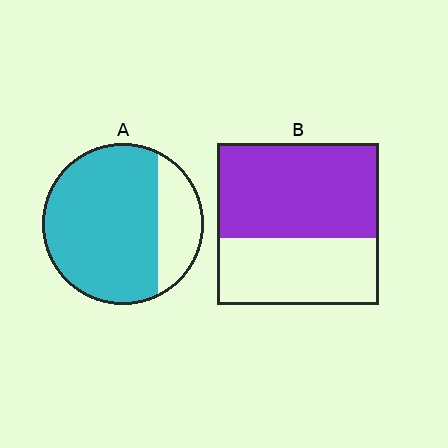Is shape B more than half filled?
Yes.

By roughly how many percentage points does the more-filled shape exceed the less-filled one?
By roughly 20 percentage points (A over B).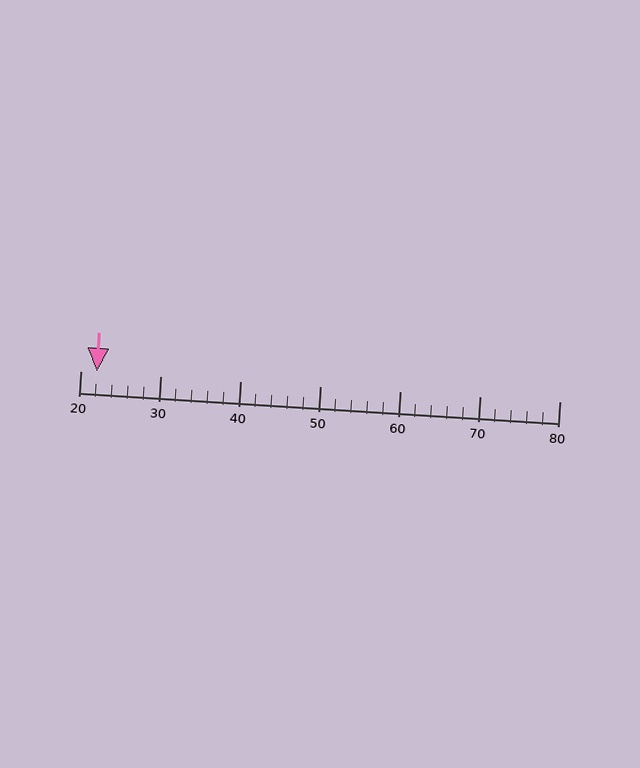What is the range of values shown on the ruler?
The ruler shows values from 20 to 80.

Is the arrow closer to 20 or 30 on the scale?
The arrow is closer to 20.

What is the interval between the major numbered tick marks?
The major tick marks are spaced 10 units apart.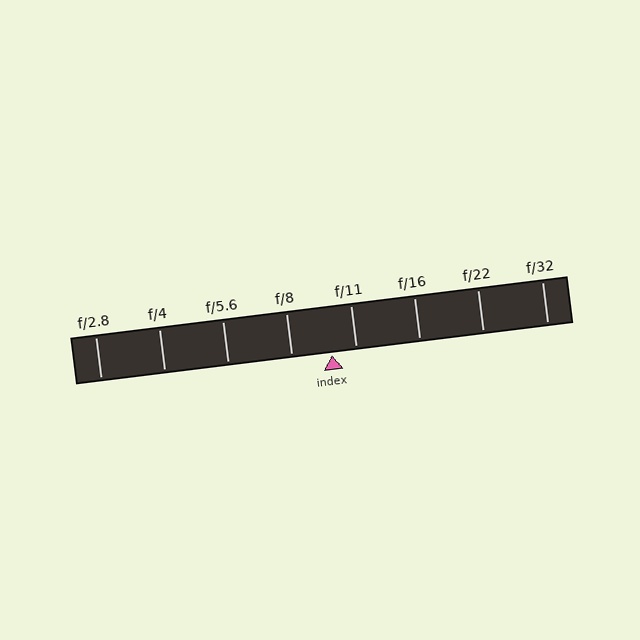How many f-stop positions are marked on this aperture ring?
There are 8 f-stop positions marked.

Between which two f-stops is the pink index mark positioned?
The index mark is between f/8 and f/11.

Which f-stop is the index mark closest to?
The index mark is closest to f/11.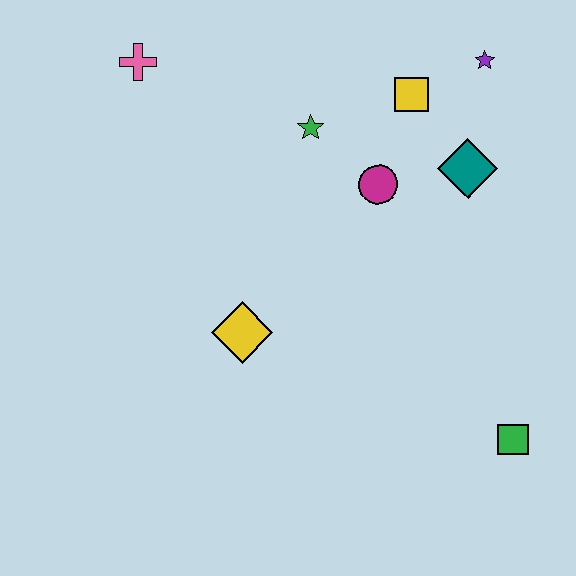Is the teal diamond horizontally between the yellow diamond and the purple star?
Yes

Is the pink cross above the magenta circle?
Yes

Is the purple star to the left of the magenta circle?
No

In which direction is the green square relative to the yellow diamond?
The green square is to the right of the yellow diamond.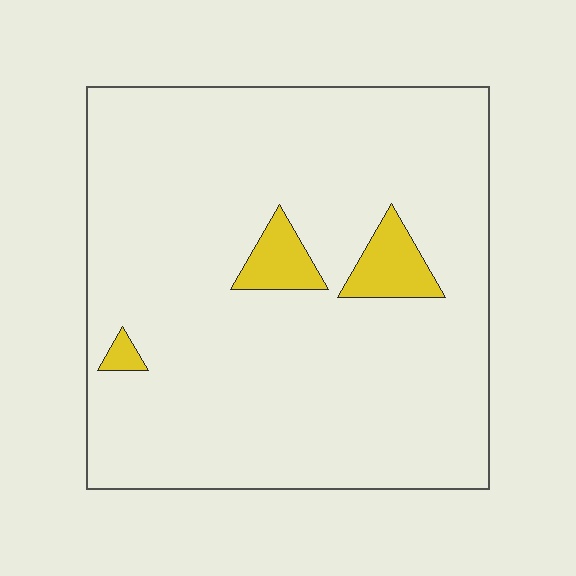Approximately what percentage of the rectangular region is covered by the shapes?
Approximately 5%.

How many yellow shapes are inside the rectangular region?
3.